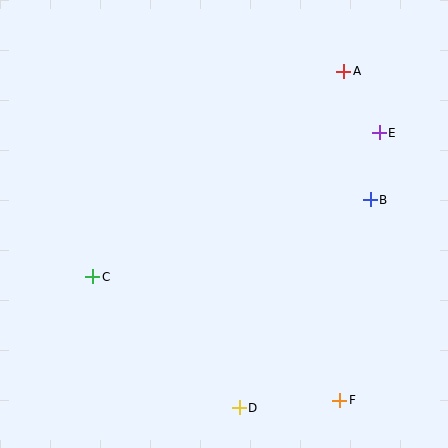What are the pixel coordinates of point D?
Point D is at (239, 408).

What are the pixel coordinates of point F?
Point F is at (340, 400).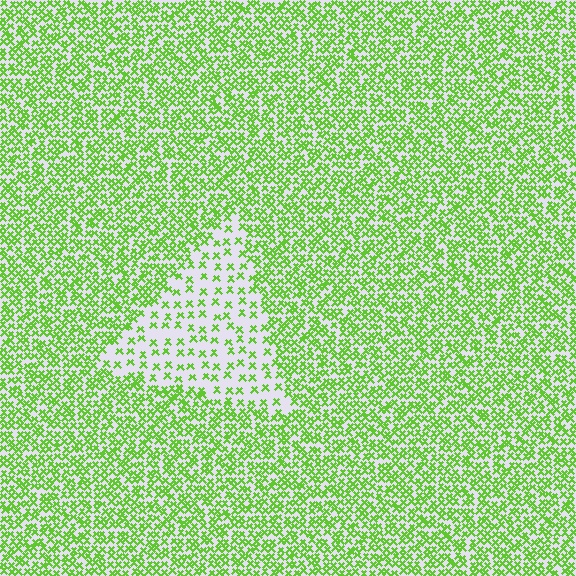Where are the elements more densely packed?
The elements are more densely packed outside the triangle boundary.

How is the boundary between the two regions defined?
The boundary is defined by a change in element density (approximately 2.6x ratio). All elements are the same color, size, and shape.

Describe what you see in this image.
The image contains small lime elements arranged at two different densities. A triangle-shaped region is visible where the elements are less densely packed than the surrounding area.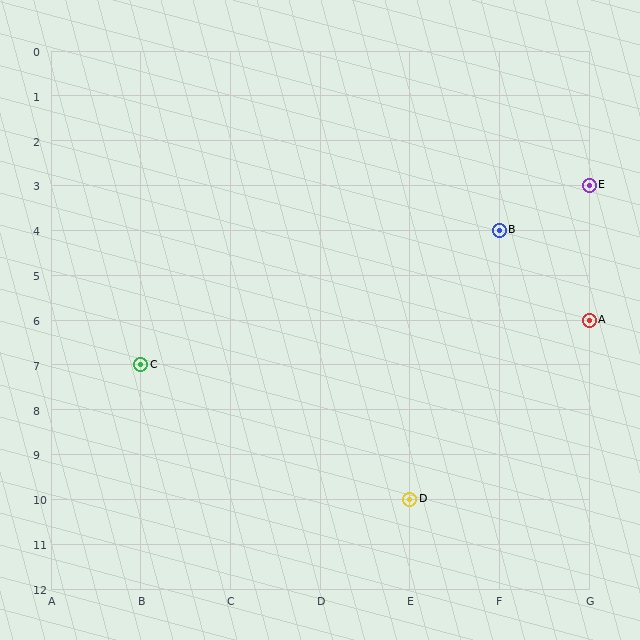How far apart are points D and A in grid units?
Points D and A are 2 columns and 4 rows apart (about 4.5 grid units diagonally).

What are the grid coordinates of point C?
Point C is at grid coordinates (B, 7).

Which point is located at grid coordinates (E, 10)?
Point D is at (E, 10).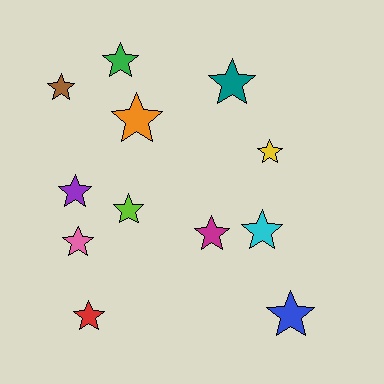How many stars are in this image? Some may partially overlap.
There are 12 stars.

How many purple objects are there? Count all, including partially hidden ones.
There is 1 purple object.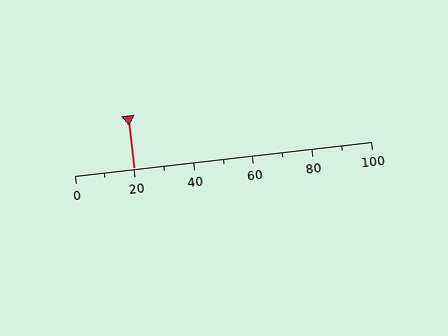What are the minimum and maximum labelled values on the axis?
The axis runs from 0 to 100.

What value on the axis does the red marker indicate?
The marker indicates approximately 20.